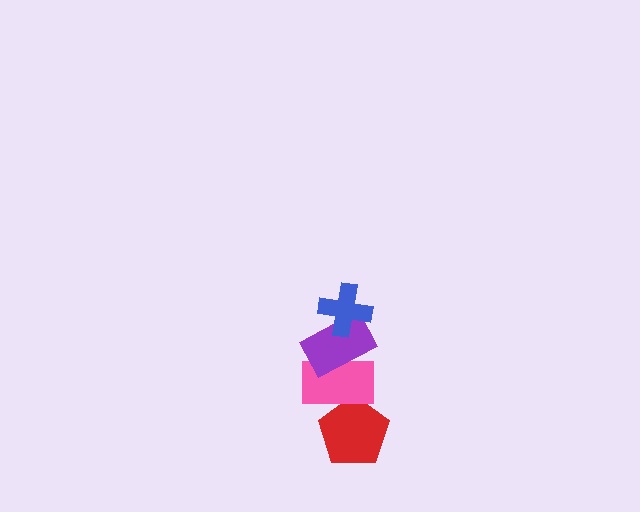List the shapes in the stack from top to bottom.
From top to bottom: the blue cross, the purple rectangle, the pink rectangle, the red pentagon.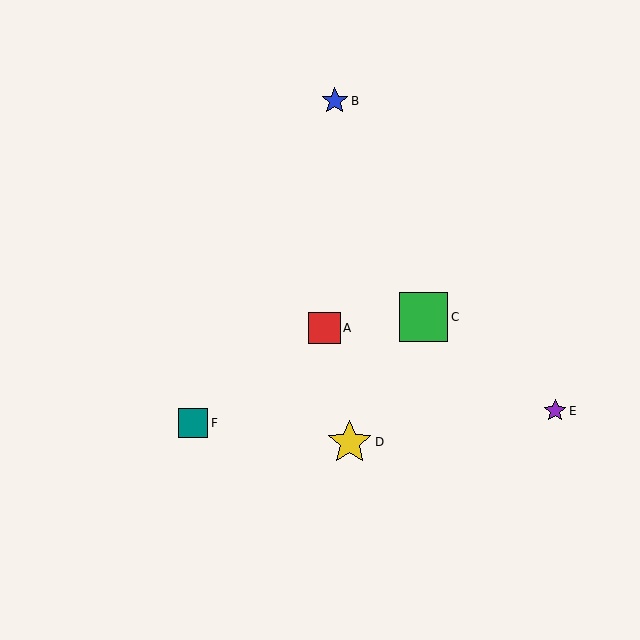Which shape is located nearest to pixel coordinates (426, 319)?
The green square (labeled C) at (424, 317) is nearest to that location.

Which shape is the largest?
The green square (labeled C) is the largest.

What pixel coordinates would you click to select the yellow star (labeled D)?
Click at (350, 442) to select the yellow star D.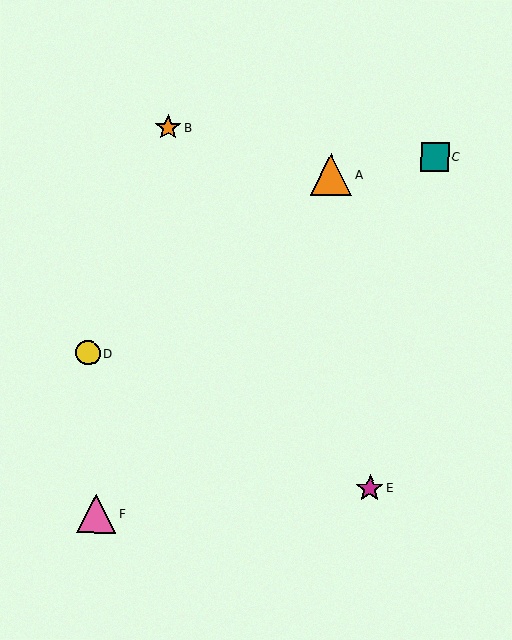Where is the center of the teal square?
The center of the teal square is at (435, 157).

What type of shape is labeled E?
Shape E is a magenta star.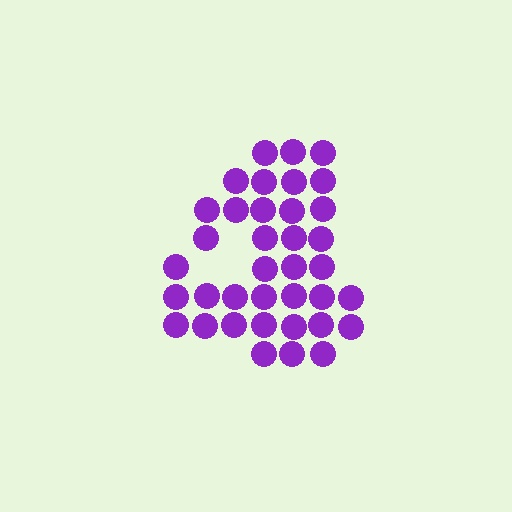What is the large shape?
The large shape is the digit 4.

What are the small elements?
The small elements are circles.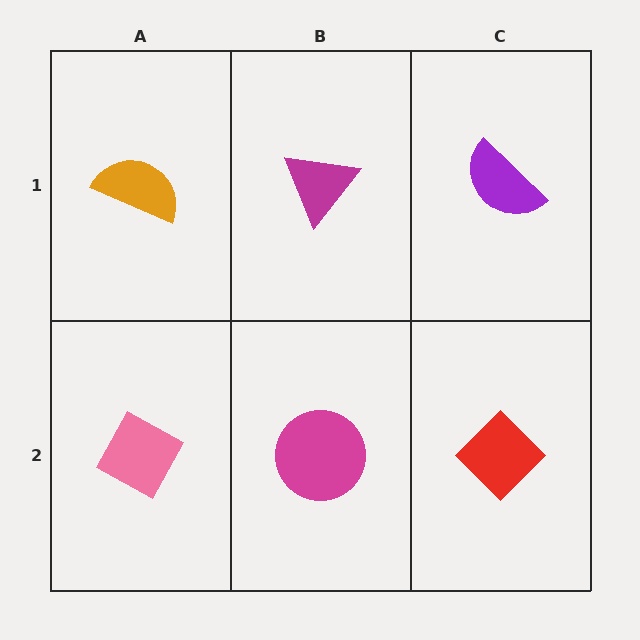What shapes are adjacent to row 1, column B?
A magenta circle (row 2, column B), an orange semicircle (row 1, column A), a purple semicircle (row 1, column C).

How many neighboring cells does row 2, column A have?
2.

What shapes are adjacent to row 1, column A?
A pink diamond (row 2, column A), a magenta triangle (row 1, column B).